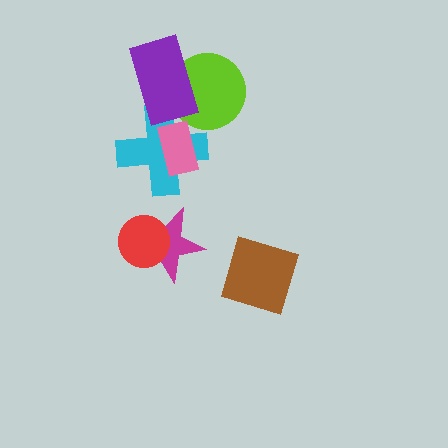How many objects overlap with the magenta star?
1 object overlaps with the magenta star.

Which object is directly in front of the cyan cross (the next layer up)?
The pink rectangle is directly in front of the cyan cross.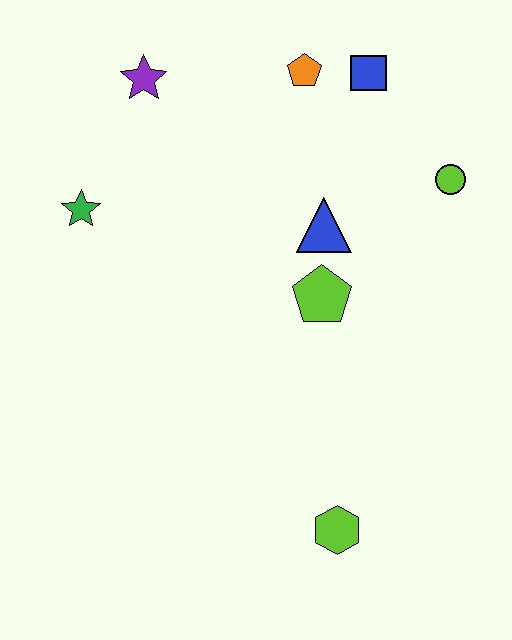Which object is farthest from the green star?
The lime hexagon is farthest from the green star.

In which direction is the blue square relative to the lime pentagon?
The blue square is above the lime pentagon.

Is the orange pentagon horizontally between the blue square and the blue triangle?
No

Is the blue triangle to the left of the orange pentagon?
No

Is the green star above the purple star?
No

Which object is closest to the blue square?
The orange pentagon is closest to the blue square.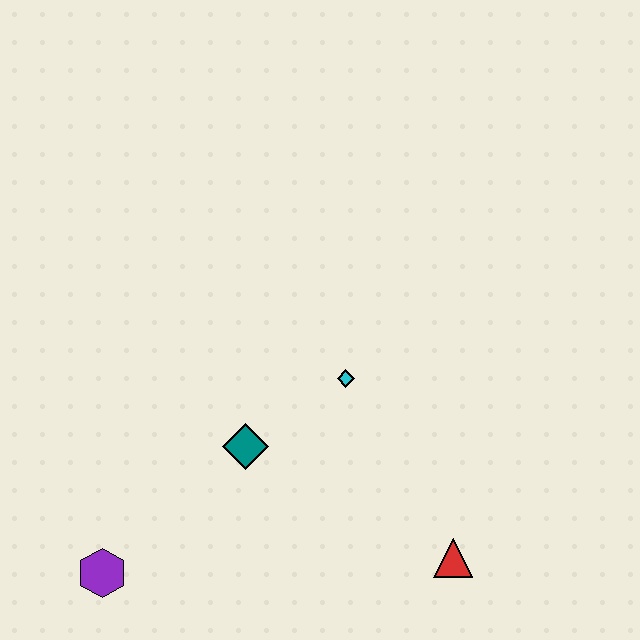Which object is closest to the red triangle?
The cyan diamond is closest to the red triangle.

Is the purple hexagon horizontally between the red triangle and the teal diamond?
No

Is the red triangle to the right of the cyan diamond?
Yes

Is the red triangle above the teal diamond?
No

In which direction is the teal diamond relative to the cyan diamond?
The teal diamond is to the left of the cyan diamond.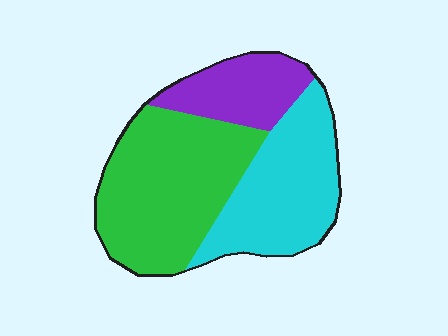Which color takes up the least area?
Purple, at roughly 20%.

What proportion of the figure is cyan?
Cyan takes up between a quarter and a half of the figure.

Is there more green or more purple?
Green.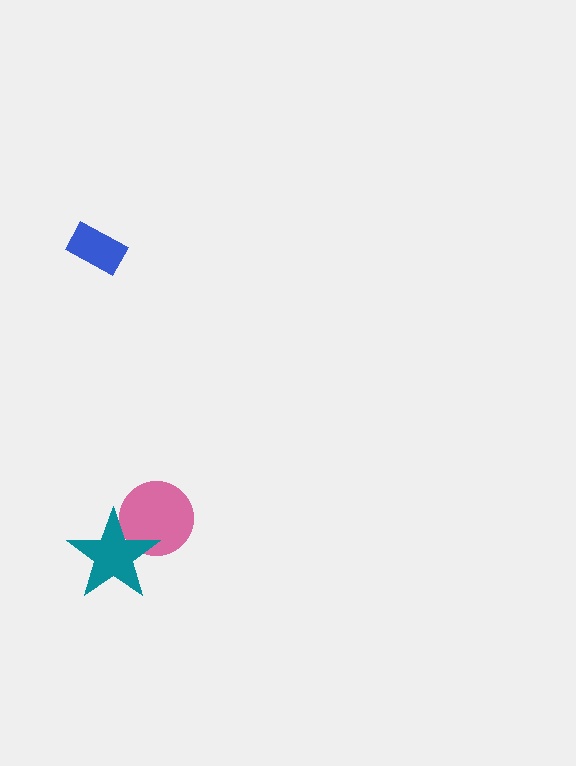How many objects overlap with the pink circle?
1 object overlaps with the pink circle.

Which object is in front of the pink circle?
The teal star is in front of the pink circle.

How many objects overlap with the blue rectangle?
0 objects overlap with the blue rectangle.